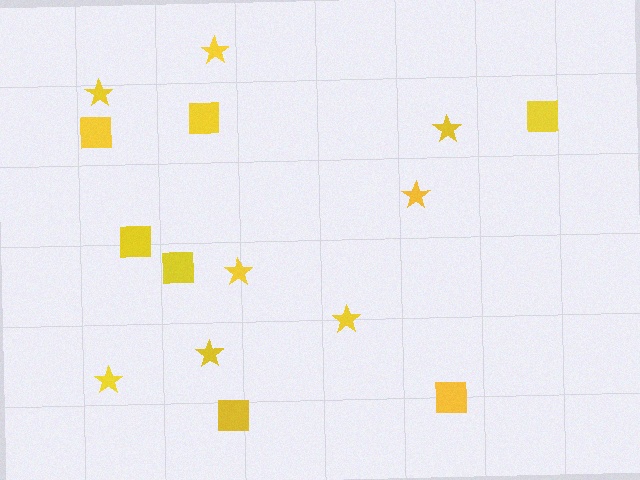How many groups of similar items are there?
There are 2 groups: one group of stars (8) and one group of squares (7).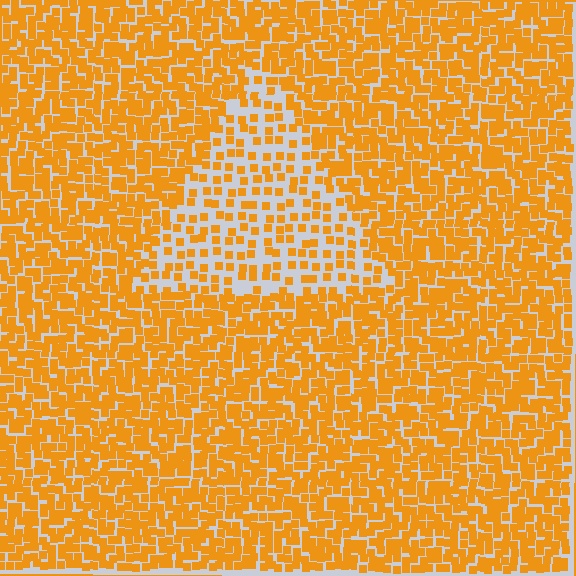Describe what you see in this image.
The image contains small orange elements arranged at two different densities. A triangle-shaped region is visible where the elements are less densely packed than the surrounding area.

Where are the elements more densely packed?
The elements are more densely packed outside the triangle boundary.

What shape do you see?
I see a triangle.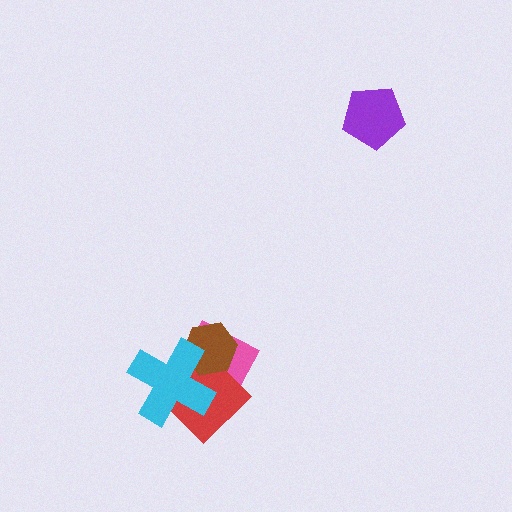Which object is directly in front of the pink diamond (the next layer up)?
The red diamond is directly in front of the pink diamond.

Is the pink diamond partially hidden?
Yes, it is partially covered by another shape.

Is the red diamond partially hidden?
Yes, it is partially covered by another shape.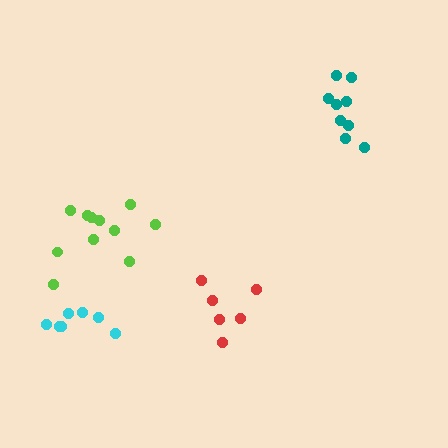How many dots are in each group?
Group 1: 11 dots, Group 2: 6 dots, Group 3: 9 dots, Group 4: 7 dots (33 total).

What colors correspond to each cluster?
The clusters are colored: lime, red, teal, cyan.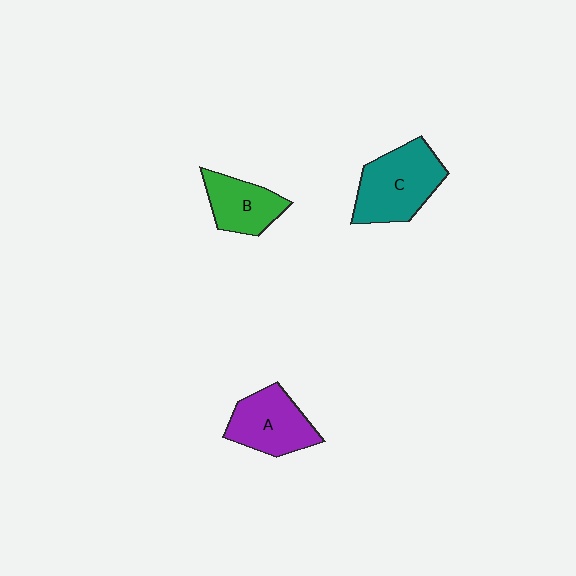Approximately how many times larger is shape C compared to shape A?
Approximately 1.2 times.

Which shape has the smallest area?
Shape B (green).